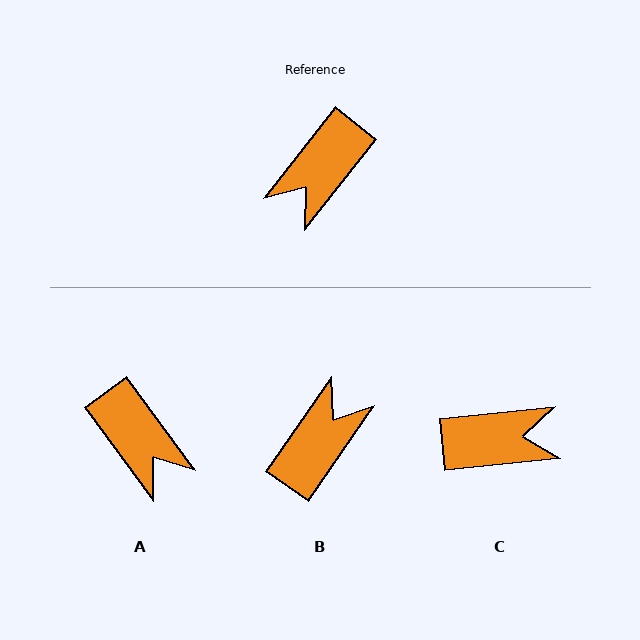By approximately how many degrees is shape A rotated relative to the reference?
Approximately 74 degrees counter-clockwise.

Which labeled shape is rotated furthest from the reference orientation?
B, about 176 degrees away.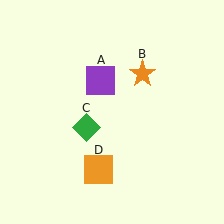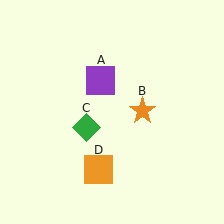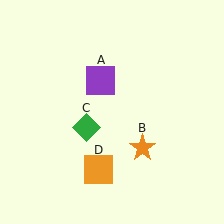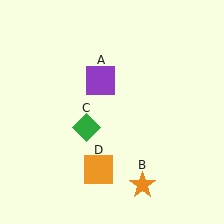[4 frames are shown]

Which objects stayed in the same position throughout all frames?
Purple square (object A) and green diamond (object C) and orange square (object D) remained stationary.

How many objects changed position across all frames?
1 object changed position: orange star (object B).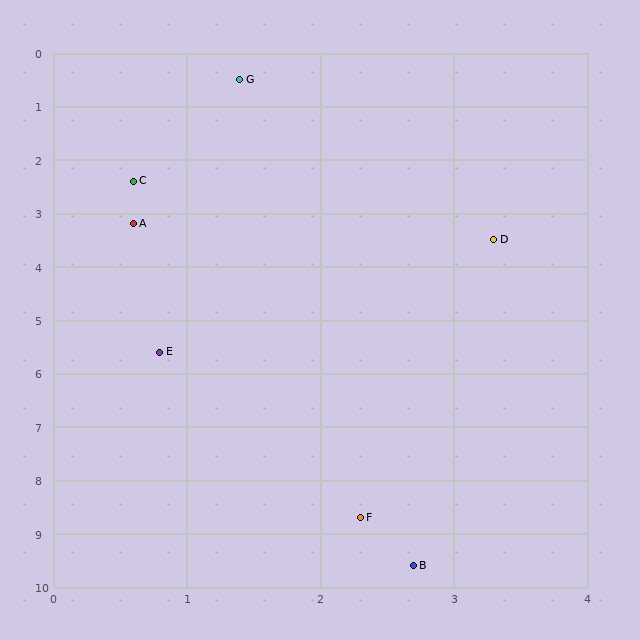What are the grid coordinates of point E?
Point E is at approximately (0.8, 5.6).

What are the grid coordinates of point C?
Point C is at approximately (0.6, 2.4).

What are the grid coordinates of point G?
Point G is at approximately (1.4, 0.5).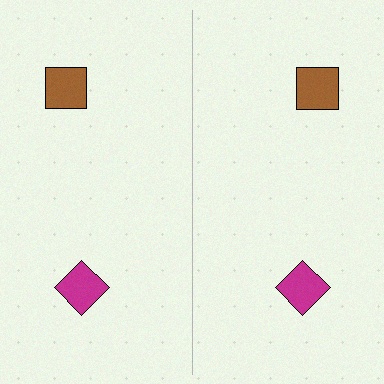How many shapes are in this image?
There are 4 shapes in this image.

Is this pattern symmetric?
Yes, this pattern has bilateral (reflection) symmetry.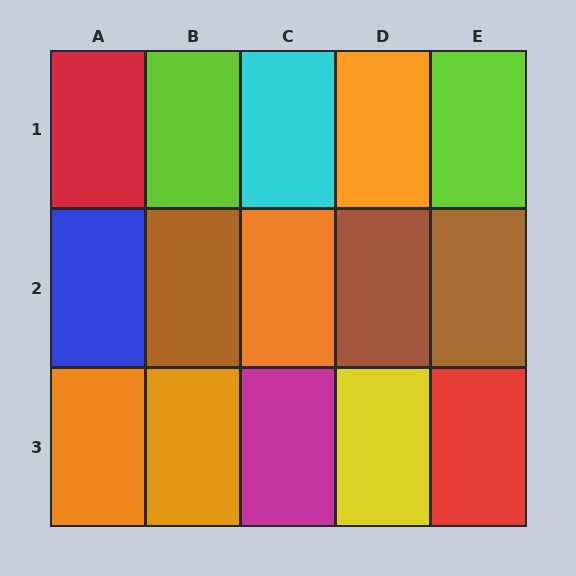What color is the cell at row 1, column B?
Lime.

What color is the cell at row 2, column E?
Brown.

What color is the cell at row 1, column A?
Red.